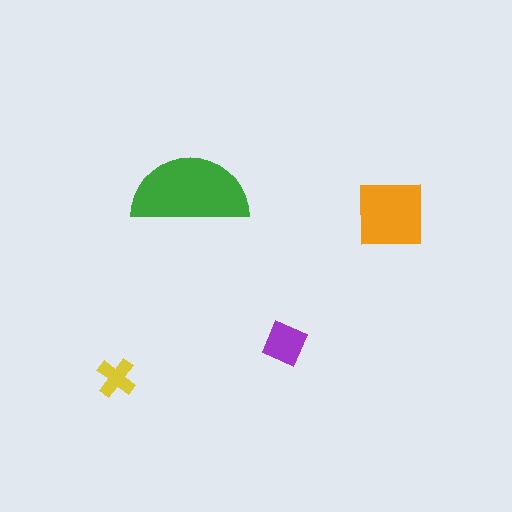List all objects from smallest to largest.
The yellow cross, the purple diamond, the orange square, the green semicircle.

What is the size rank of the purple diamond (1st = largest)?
3rd.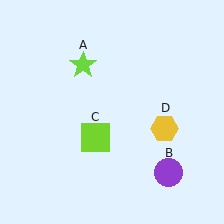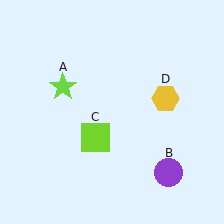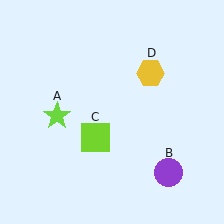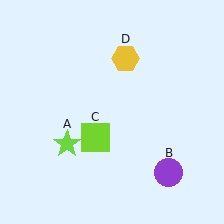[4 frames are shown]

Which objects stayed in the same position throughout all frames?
Purple circle (object B) and lime square (object C) remained stationary.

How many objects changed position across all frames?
2 objects changed position: lime star (object A), yellow hexagon (object D).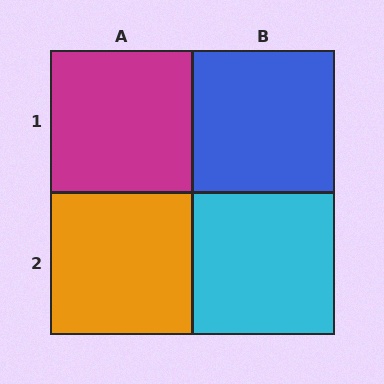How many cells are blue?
1 cell is blue.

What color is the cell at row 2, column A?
Orange.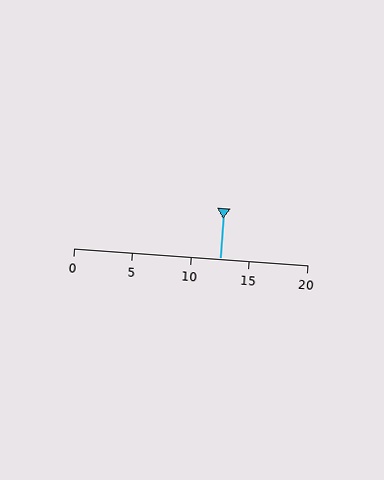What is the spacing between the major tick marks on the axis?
The major ticks are spaced 5 apart.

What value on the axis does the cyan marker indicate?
The marker indicates approximately 12.5.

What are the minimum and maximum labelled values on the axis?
The axis runs from 0 to 20.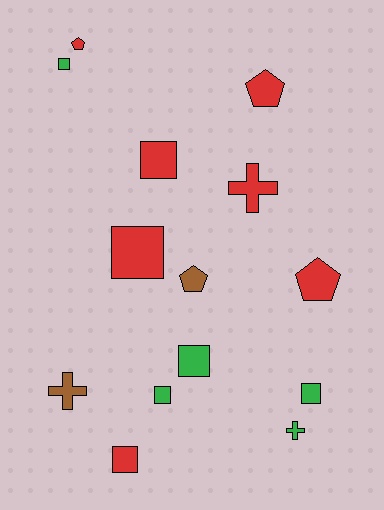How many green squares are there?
There are 4 green squares.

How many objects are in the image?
There are 14 objects.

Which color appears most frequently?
Red, with 7 objects.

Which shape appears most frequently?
Square, with 7 objects.